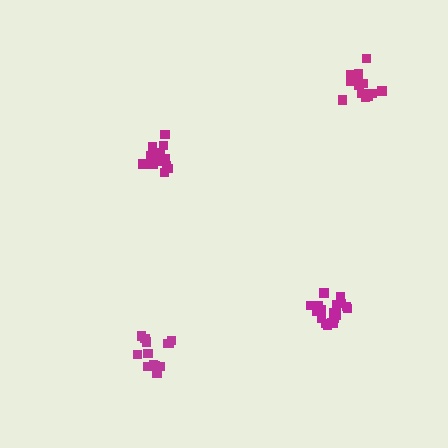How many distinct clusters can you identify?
There are 4 distinct clusters.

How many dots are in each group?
Group 1: 13 dots, Group 2: 15 dots, Group 3: 15 dots, Group 4: 19 dots (62 total).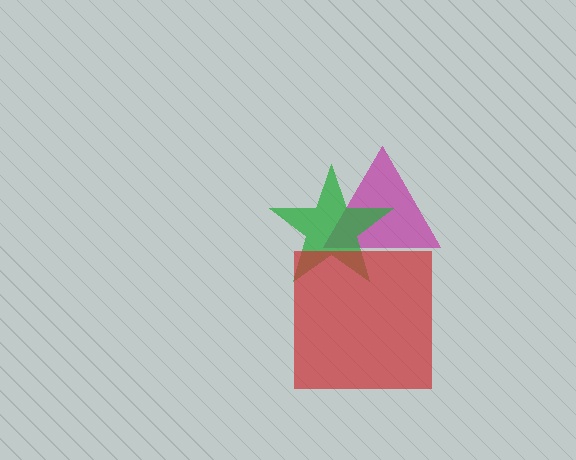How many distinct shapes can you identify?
There are 3 distinct shapes: a magenta triangle, a green star, a red square.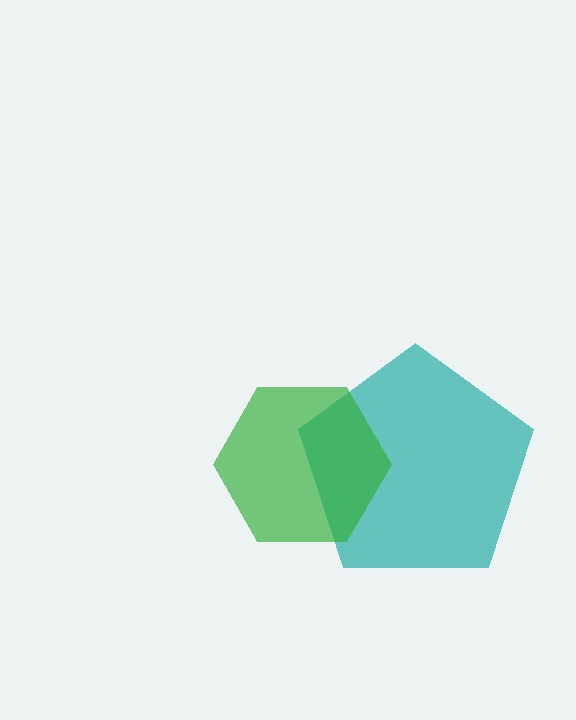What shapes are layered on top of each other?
The layered shapes are: a teal pentagon, a green hexagon.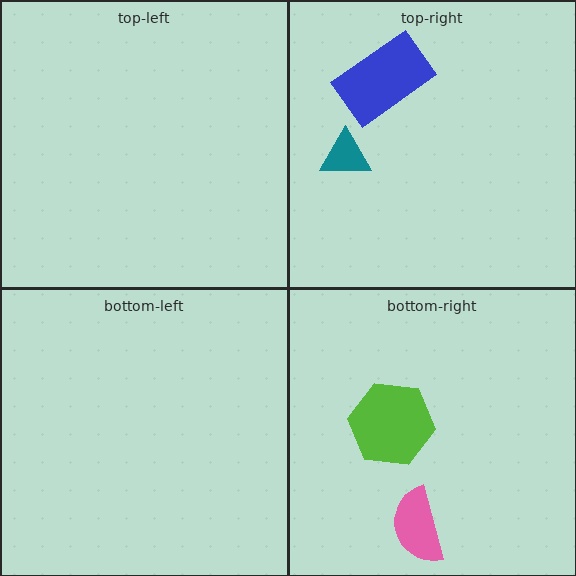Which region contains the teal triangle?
The top-right region.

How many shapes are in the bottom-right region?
2.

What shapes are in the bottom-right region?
The lime hexagon, the pink semicircle.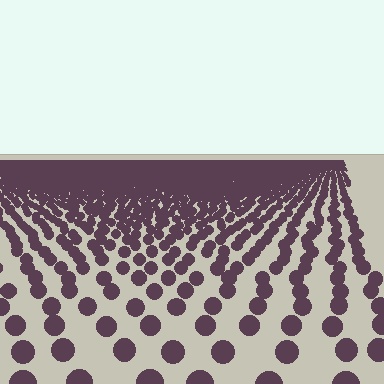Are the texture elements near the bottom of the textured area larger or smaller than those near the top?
Larger. Near the bottom, elements are closer to the viewer and appear at a bigger on-screen size.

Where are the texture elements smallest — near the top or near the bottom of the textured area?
Near the top.